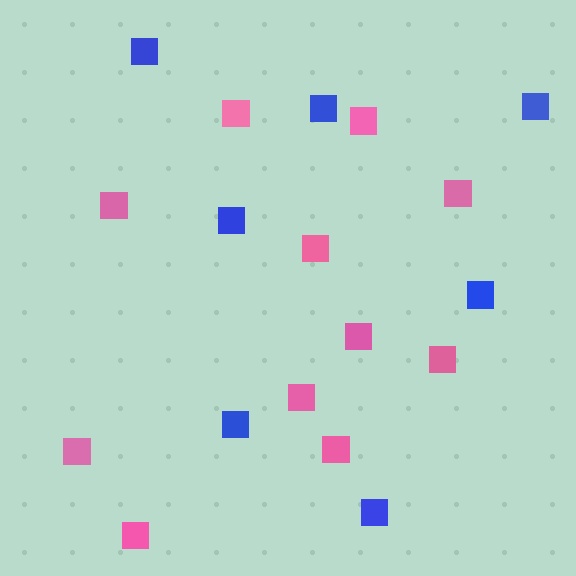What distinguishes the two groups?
There are 2 groups: one group of pink squares (11) and one group of blue squares (7).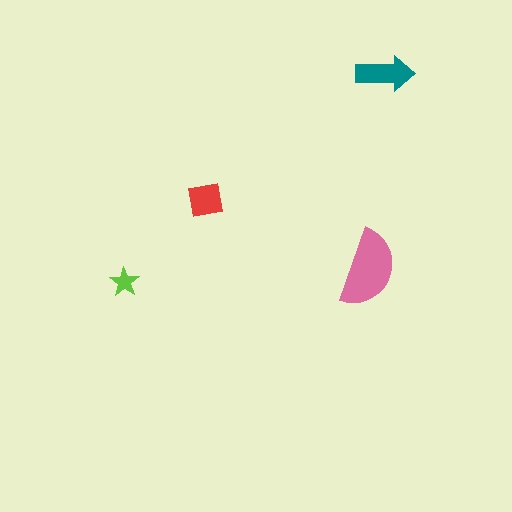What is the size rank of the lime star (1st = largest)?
4th.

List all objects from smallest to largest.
The lime star, the red square, the teal arrow, the pink semicircle.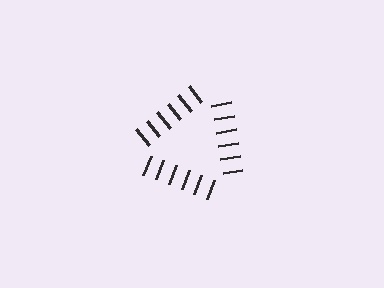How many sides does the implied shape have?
3 sides — the line-ends trace a triangle.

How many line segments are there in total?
18 — 6 along each of the 3 edges.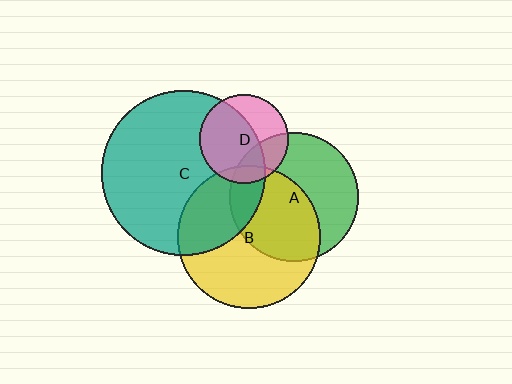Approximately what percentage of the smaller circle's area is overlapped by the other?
Approximately 10%.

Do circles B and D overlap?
Yes.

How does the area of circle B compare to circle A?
Approximately 1.2 times.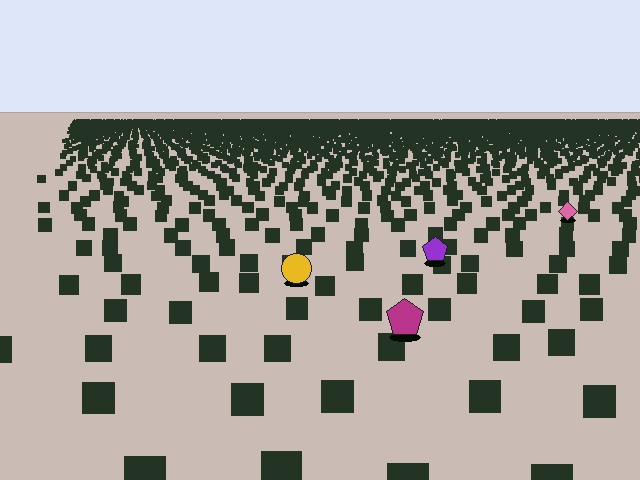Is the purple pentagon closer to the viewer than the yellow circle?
No. The yellow circle is closer — you can tell from the texture gradient: the ground texture is coarser near it.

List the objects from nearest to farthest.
From nearest to farthest: the magenta pentagon, the yellow circle, the purple pentagon, the pink diamond.